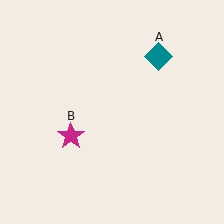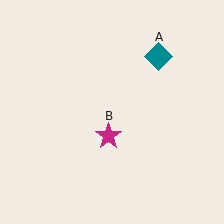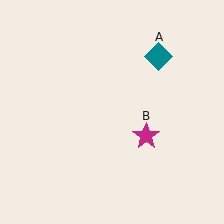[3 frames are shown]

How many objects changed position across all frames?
1 object changed position: magenta star (object B).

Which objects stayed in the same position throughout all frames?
Teal diamond (object A) remained stationary.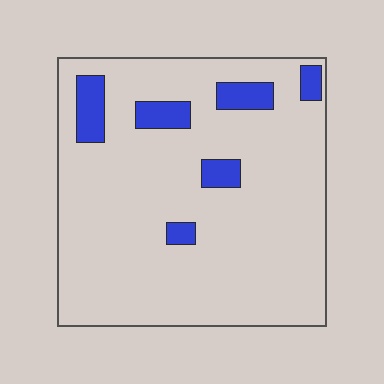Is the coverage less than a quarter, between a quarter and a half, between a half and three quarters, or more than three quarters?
Less than a quarter.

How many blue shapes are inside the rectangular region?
6.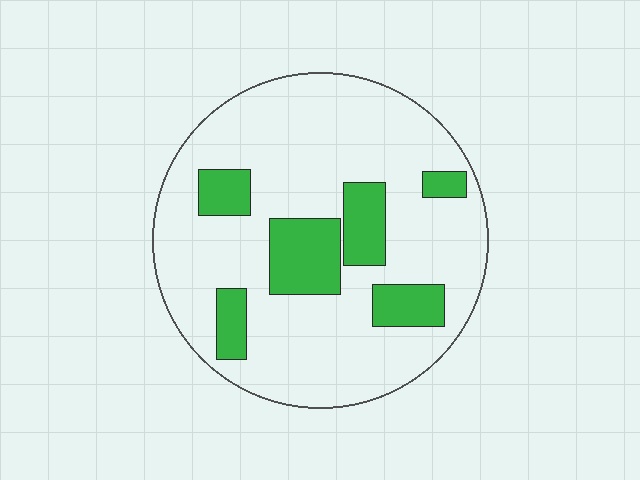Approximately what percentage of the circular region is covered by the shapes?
Approximately 20%.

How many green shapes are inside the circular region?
6.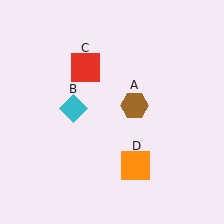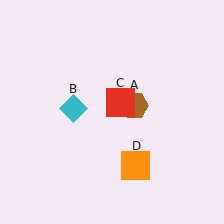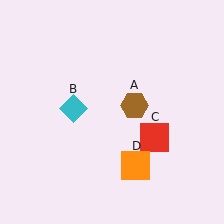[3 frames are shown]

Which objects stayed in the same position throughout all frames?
Brown hexagon (object A) and cyan diamond (object B) and orange square (object D) remained stationary.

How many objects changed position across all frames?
1 object changed position: red square (object C).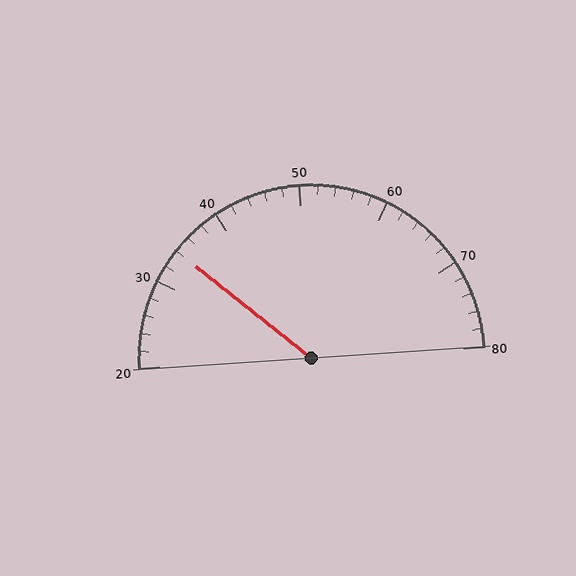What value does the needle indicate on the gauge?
The needle indicates approximately 34.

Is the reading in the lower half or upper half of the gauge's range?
The reading is in the lower half of the range (20 to 80).